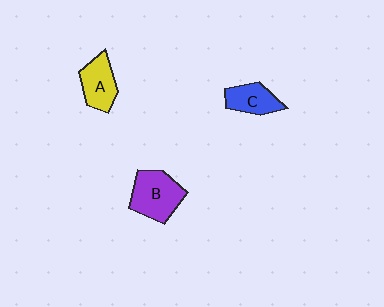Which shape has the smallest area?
Shape C (blue).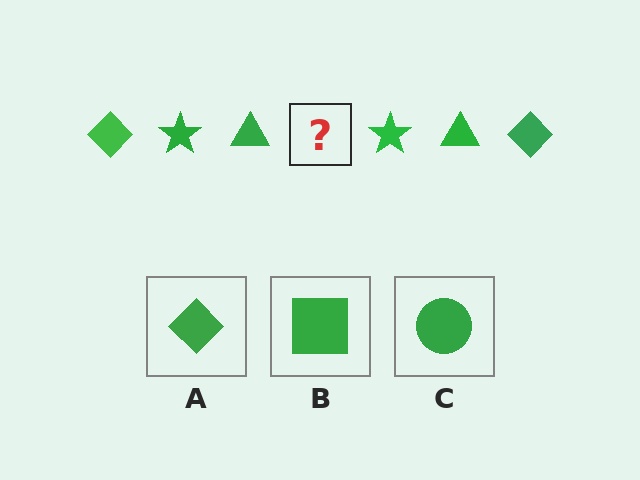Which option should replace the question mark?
Option A.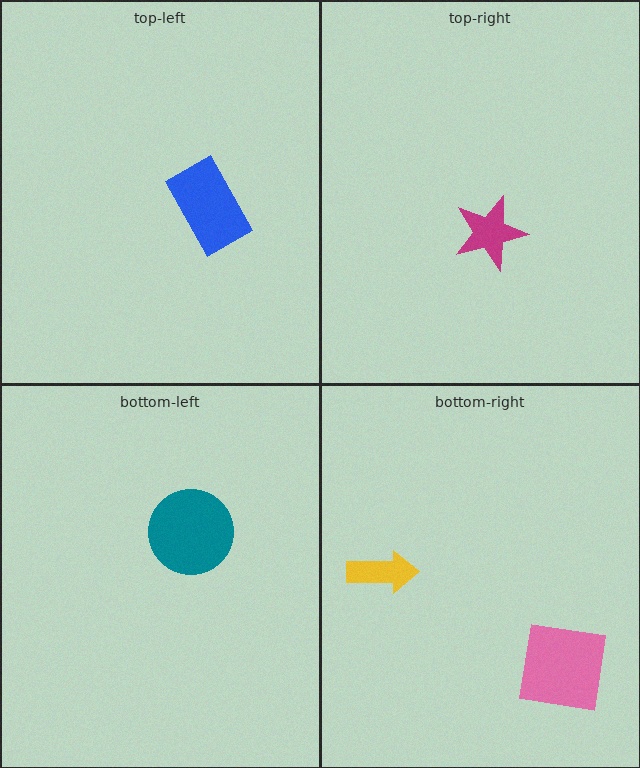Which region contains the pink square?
The bottom-right region.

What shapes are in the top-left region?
The blue rectangle.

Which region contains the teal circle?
The bottom-left region.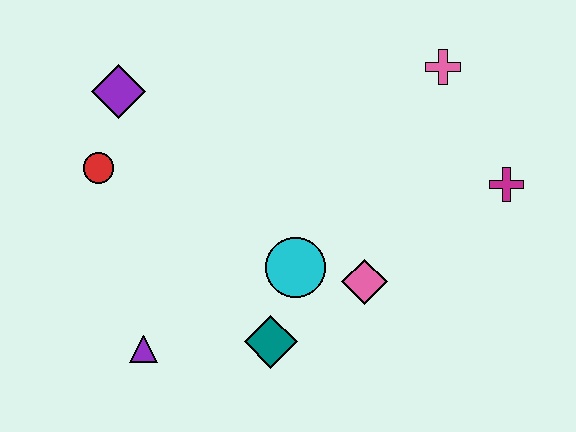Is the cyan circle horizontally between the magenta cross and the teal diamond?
Yes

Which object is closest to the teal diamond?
The cyan circle is closest to the teal diamond.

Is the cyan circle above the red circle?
No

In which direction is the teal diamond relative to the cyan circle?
The teal diamond is below the cyan circle.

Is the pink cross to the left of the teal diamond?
No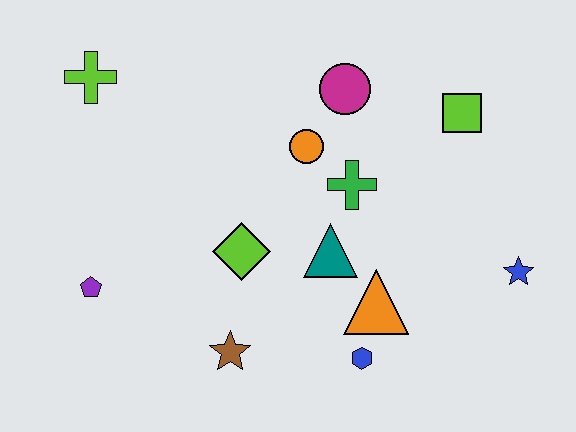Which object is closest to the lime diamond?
The teal triangle is closest to the lime diamond.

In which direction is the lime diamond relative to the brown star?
The lime diamond is above the brown star.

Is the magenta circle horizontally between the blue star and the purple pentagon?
Yes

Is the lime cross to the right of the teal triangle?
No